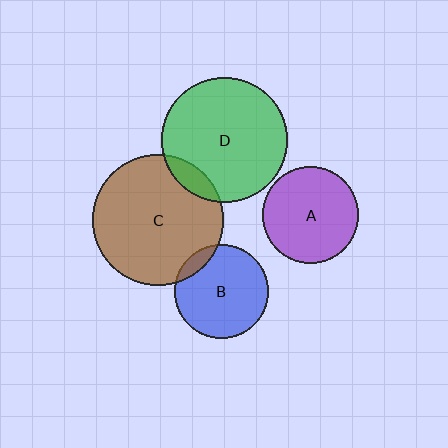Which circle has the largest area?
Circle C (brown).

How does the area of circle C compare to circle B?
Approximately 1.9 times.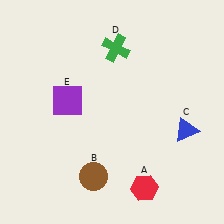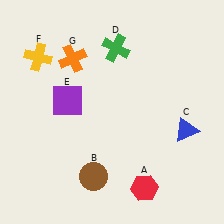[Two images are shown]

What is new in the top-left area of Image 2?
A yellow cross (F) was added in the top-left area of Image 2.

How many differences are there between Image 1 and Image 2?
There are 2 differences between the two images.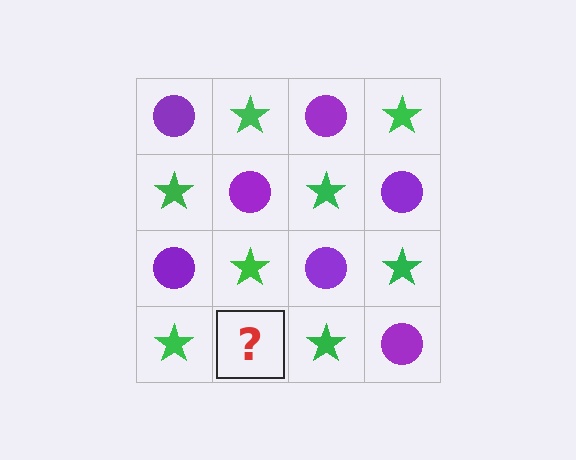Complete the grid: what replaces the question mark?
The question mark should be replaced with a purple circle.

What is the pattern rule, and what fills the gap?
The rule is that it alternates purple circle and green star in a checkerboard pattern. The gap should be filled with a purple circle.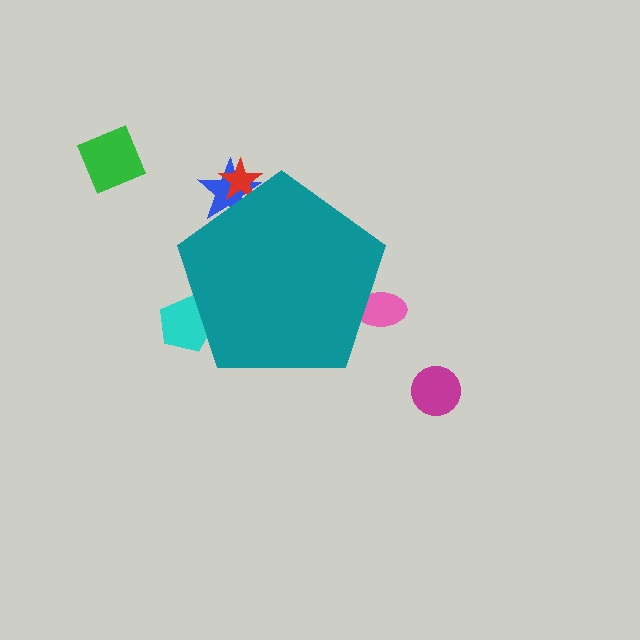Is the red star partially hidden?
Yes, the red star is partially hidden behind the teal pentagon.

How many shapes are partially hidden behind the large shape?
4 shapes are partially hidden.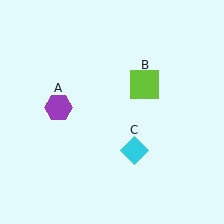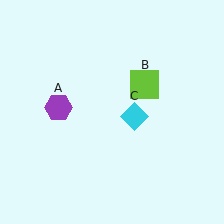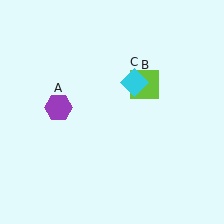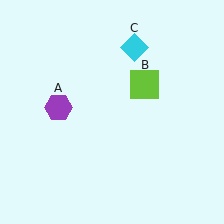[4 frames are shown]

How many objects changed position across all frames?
1 object changed position: cyan diamond (object C).